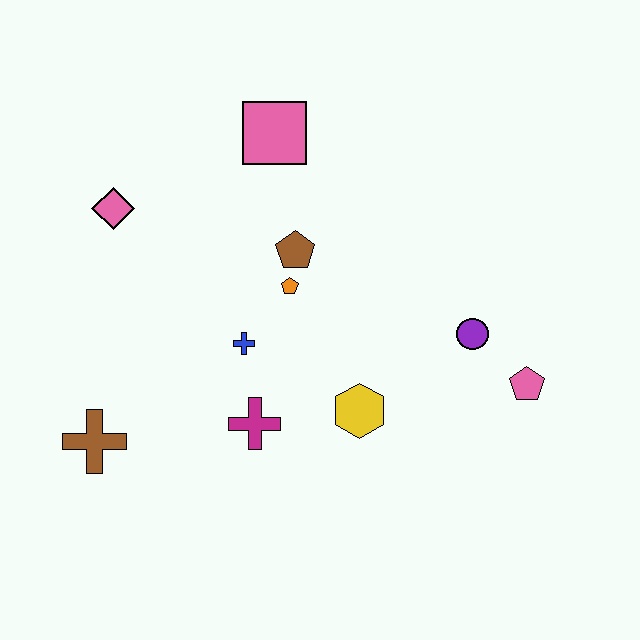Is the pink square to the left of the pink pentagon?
Yes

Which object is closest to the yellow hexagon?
The magenta cross is closest to the yellow hexagon.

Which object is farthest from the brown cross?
The pink pentagon is farthest from the brown cross.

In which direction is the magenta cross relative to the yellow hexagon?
The magenta cross is to the left of the yellow hexagon.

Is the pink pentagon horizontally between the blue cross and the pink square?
No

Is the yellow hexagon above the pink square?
No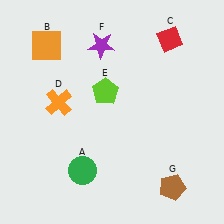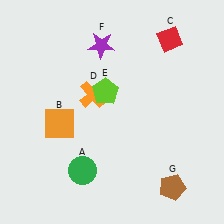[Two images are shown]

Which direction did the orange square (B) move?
The orange square (B) moved down.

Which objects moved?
The objects that moved are: the orange square (B), the orange cross (D).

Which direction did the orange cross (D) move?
The orange cross (D) moved right.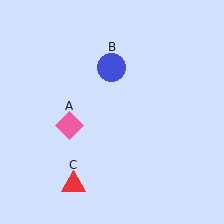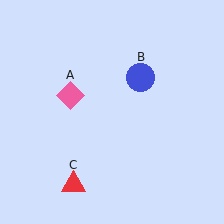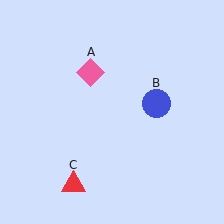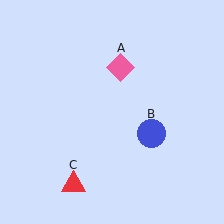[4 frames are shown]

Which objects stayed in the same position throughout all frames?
Red triangle (object C) remained stationary.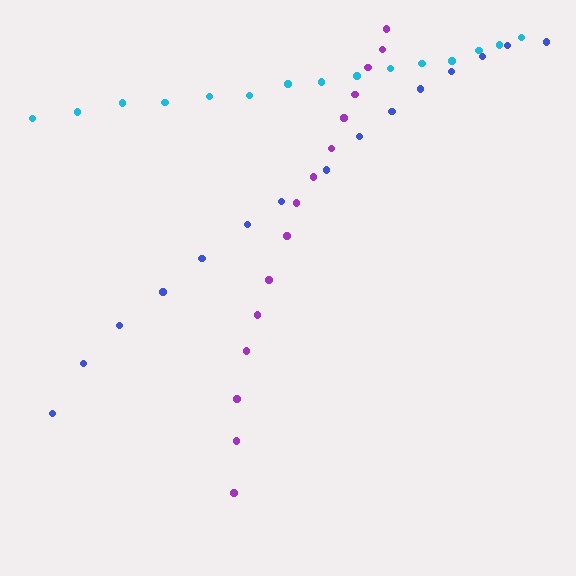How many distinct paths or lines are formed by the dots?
There are 3 distinct paths.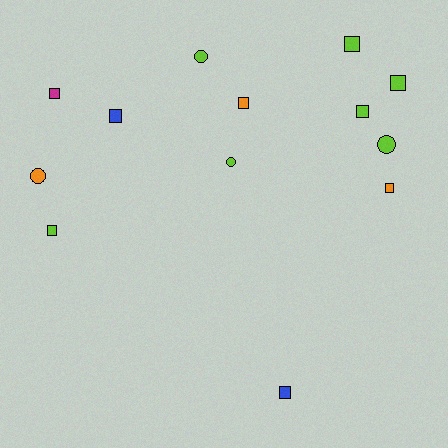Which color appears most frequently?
Lime, with 7 objects.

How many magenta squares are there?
There is 1 magenta square.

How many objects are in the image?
There are 13 objects.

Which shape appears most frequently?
Square, with 9 objects.